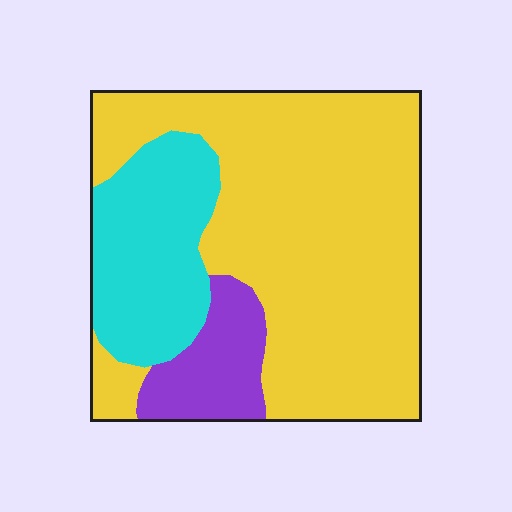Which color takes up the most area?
Yellow, at roughly 65%.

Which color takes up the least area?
Purple, at roughly 10%.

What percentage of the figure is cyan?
Cyan covers about 20% of the figure.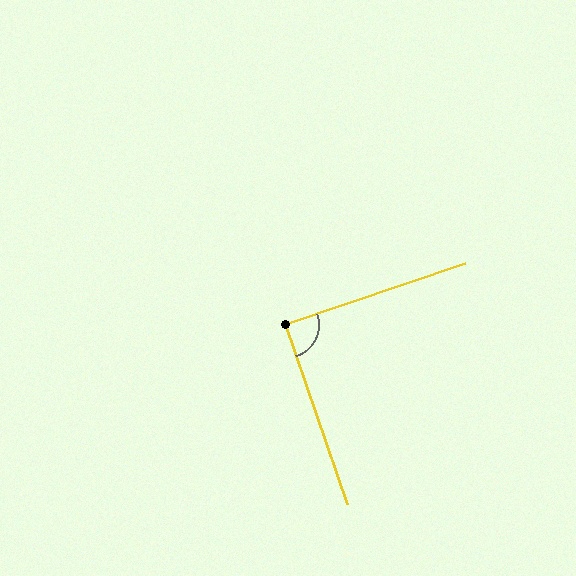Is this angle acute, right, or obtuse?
It is approximately a right angle.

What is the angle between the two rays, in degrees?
Approximately 90 degrees.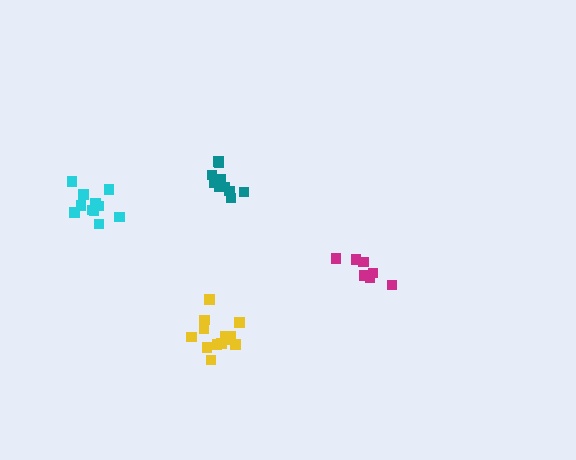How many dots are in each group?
Group 1: 8 dots, Group 2: 13 dots, Group 3: 11 dots, Group 4: 11 dots (43 total).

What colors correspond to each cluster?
The clusters are colored: magenta, yellow, teal, cyan.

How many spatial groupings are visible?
There are 4 spatial groupings.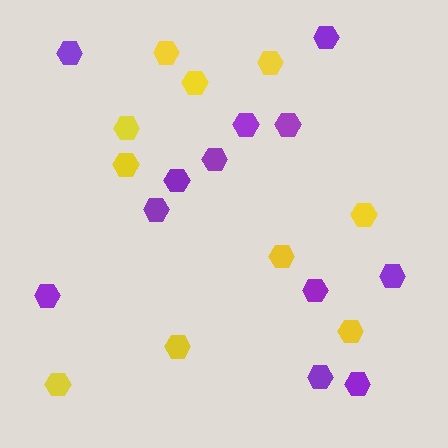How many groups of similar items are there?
There are 2 groups: one group of yellow hexagons (10) and one group of purple hexagons (12).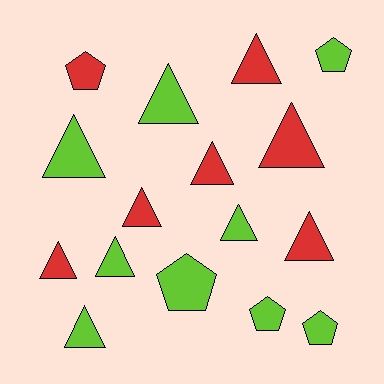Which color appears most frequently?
Lime, with 9 objects.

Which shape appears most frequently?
Triangle, with 11 objects.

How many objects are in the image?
There are 16 objects.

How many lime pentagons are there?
There are 4 lime pentagons.